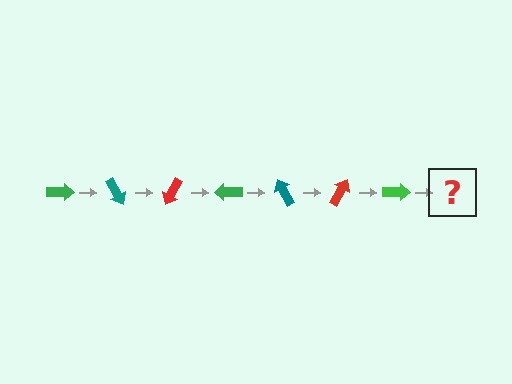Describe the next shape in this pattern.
It should be a teal arrow, rotated 420 degrees from the start.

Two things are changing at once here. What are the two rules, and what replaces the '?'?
The two rules are that it rotates 60 degrees each step and the color cycles through green, teal, and red. The '?' should be a teal arrow, rotated 420 degrees from the start.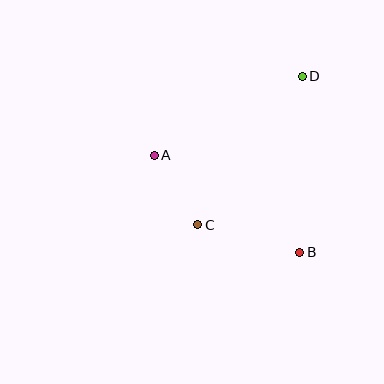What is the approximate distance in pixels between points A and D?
The distance between A and D is approximately 168 pixels.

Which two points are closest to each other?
Points A and C are closest to each other.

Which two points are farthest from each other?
Points C and D are farthest from each other.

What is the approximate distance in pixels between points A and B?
The distance between A and B is approximately 175 pixels.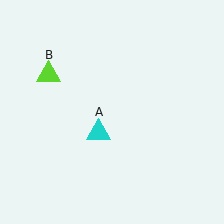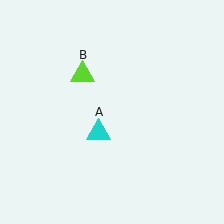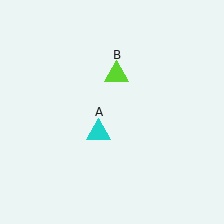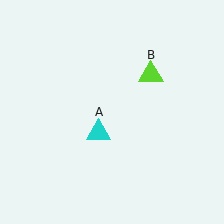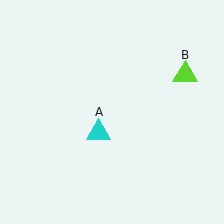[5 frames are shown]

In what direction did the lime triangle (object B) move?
The lime triangle (object B) moved right.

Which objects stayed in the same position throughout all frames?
Cyan triangle (object A) remained stationary.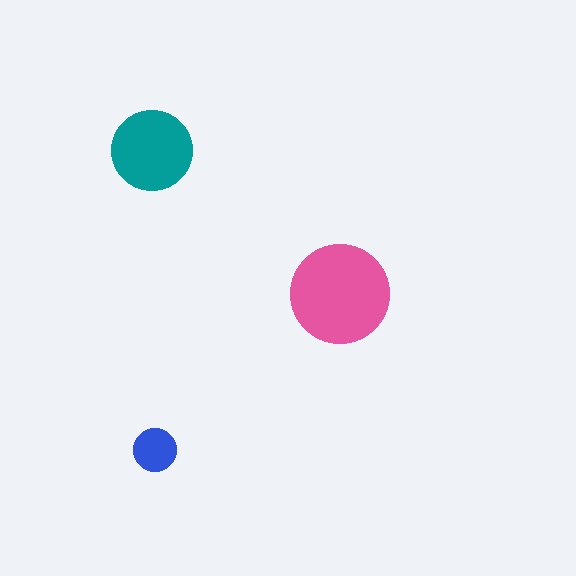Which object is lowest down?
The blue circle is bottommost.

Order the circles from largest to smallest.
the pink one, the teal one, the blue one.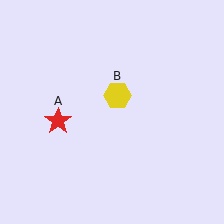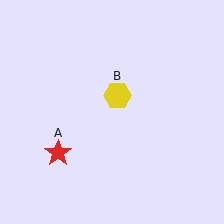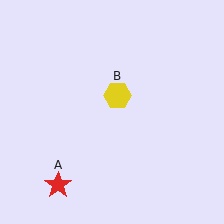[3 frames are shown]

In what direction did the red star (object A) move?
The red star (object A) moved down.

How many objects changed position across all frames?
1 object changed position: red star (object A).